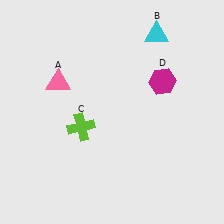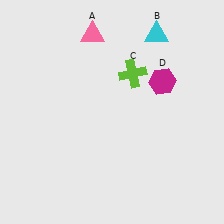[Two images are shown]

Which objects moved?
The objects that moved are: the pink triangle (A), the lime cross (C).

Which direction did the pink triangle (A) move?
The pink triangle (A) moved up.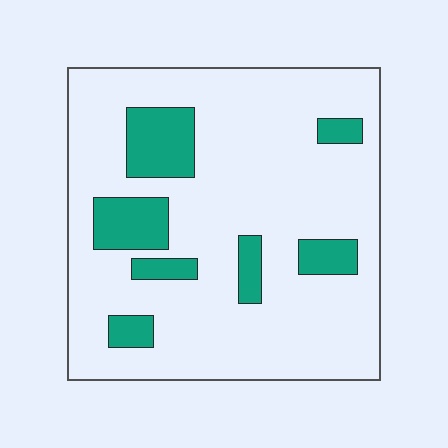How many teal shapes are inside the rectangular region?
7.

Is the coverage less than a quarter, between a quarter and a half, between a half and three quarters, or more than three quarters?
Less than a quarter.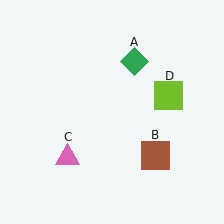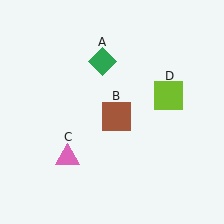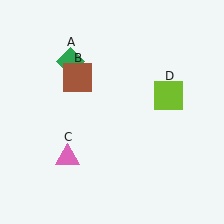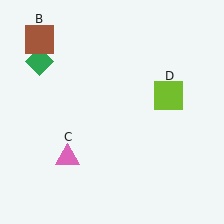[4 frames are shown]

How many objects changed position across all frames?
2 objects changed position: green diamond (object A), brown square (object B).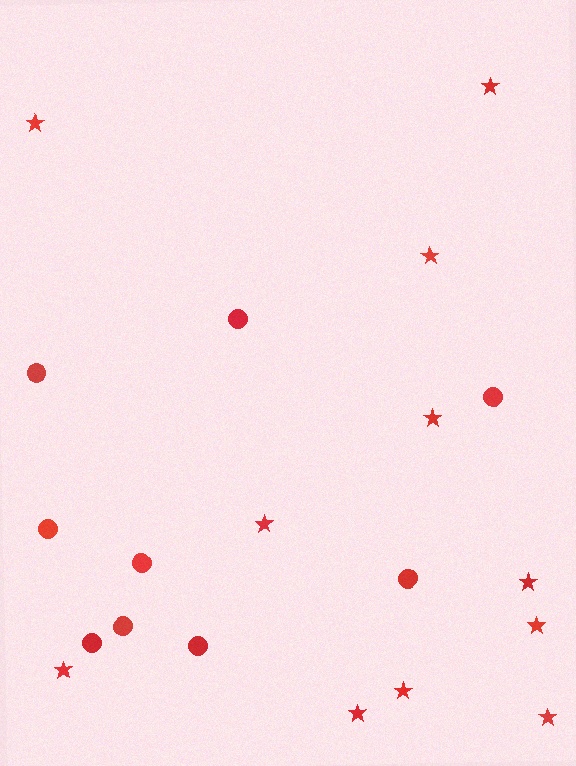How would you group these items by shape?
There are 2 groups: one group of circles (9) and one group of stars (11).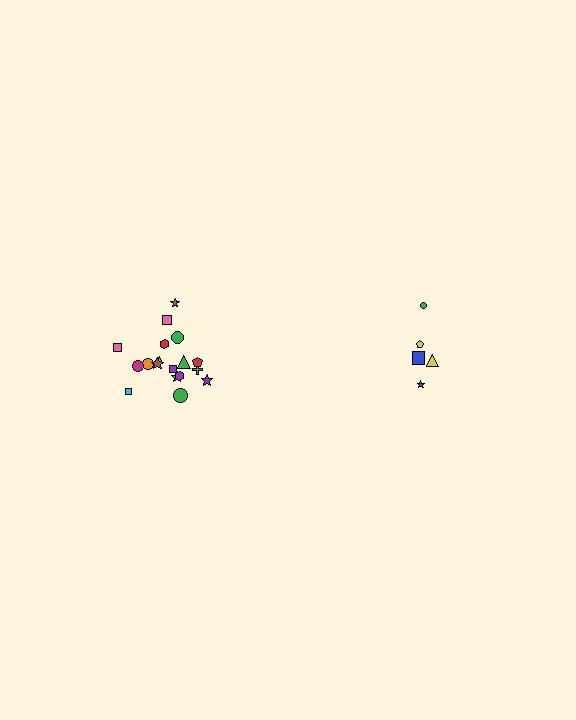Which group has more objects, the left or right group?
The left group.